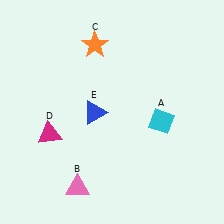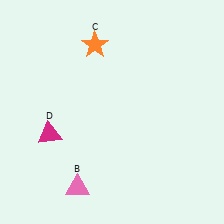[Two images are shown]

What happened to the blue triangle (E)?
The blue triangle (E) was removed in Image 2. It was in the bottom-left area of Image 1.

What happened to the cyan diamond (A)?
The cyan diamond (A) was removed in Image 2. It was in the bottom-right area of Image 1.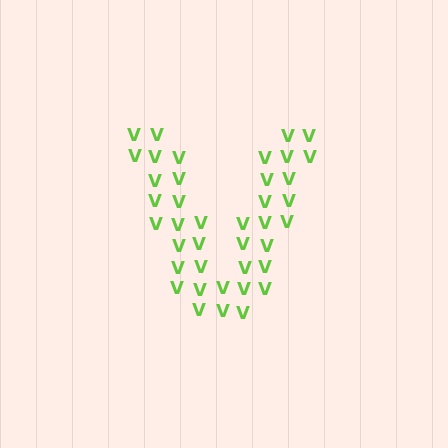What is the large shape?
The large shape is the letter V.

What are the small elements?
The small elements are letter V's.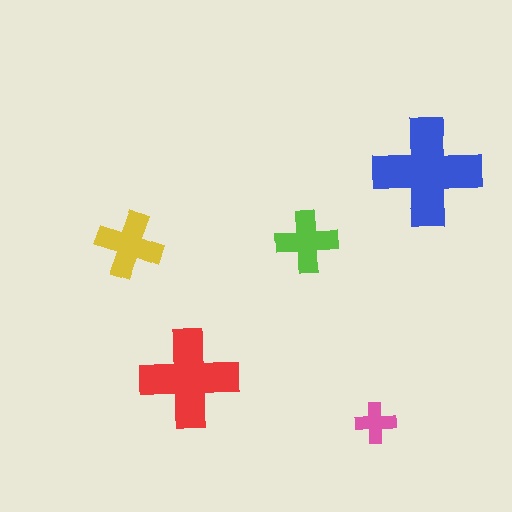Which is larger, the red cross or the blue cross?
The blue one.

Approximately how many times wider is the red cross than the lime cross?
About 1.5 times wider.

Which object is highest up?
The blue cross is topmost.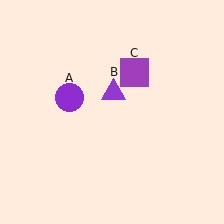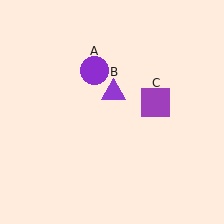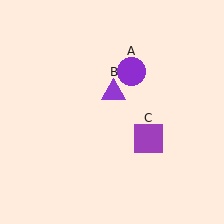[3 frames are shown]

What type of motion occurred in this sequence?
The purple circle (object A), purple square (object C) rotated clockwise around the center of the scene.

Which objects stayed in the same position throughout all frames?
Purple triangle (object B) remained stationary.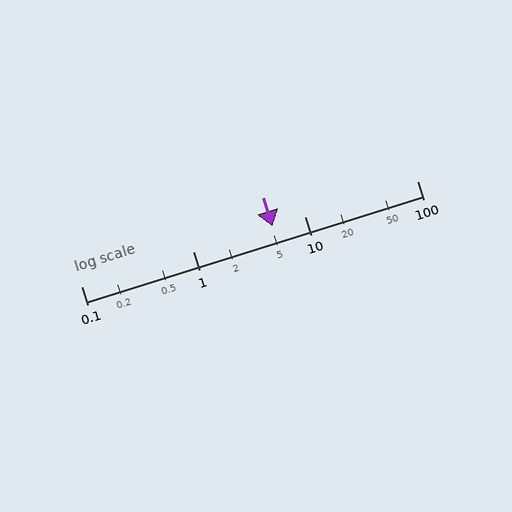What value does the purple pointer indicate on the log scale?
The pointer indicates approximately 5.1.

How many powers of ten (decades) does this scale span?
The scale spans 3 decades, from 0.1 to 100.